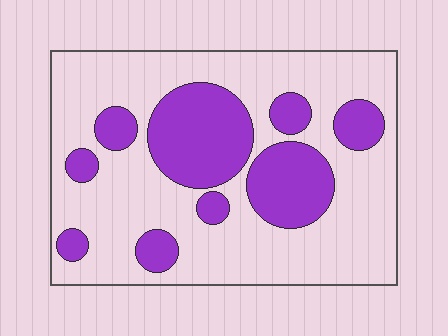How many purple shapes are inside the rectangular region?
9.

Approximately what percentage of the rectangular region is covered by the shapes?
Approximately 30%.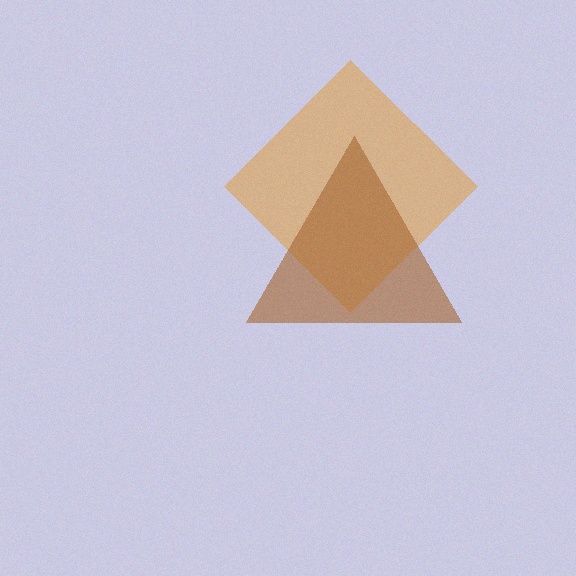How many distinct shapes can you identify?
There are 2 distinct shapes: an orange diamond, a brown triangle.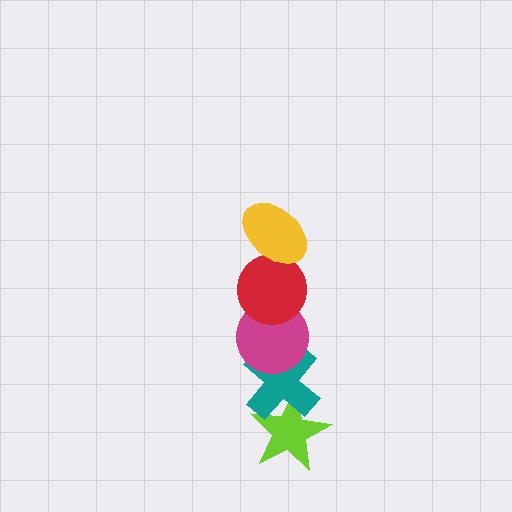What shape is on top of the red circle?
The yellow ellipse is on top of the red circle.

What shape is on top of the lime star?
The teal cross is on top of the lime star.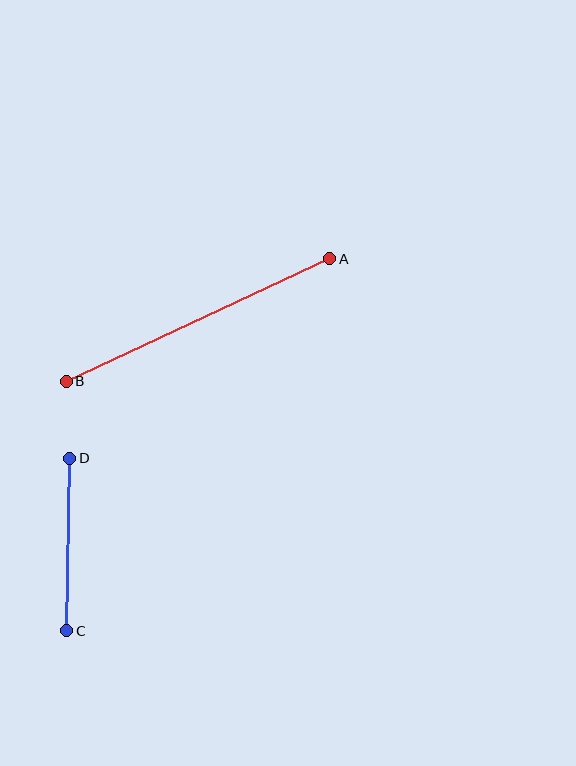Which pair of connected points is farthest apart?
Points A and B are farthest apart.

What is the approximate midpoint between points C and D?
The midpoint is at approximately (68, 544) pixels.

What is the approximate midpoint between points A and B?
The midpoint is at approximately (198, 320) pixels.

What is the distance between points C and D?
The distance is approximately 173 pixels.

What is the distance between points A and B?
The distance is approximately 291 pixels.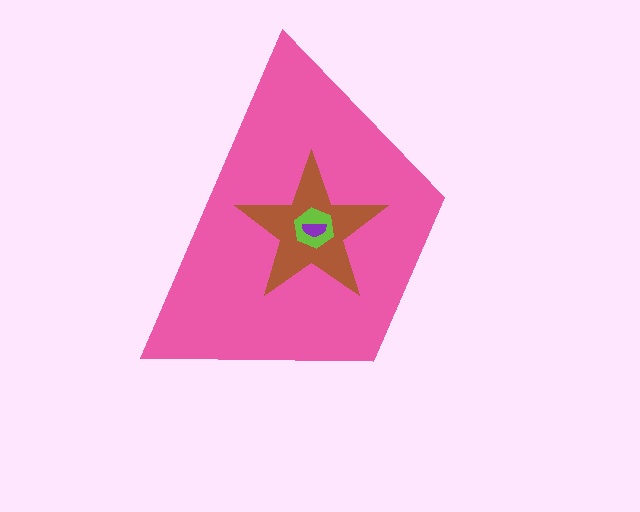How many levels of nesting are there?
4.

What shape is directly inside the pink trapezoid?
The brown star.